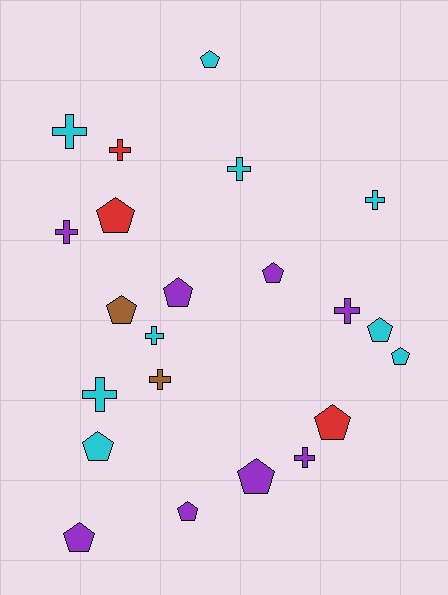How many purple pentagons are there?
There are 5 purple pentagons.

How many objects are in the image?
There are 22 objects.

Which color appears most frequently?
Cyan, with 9 objects.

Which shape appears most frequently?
Pentagon, with 12 objects.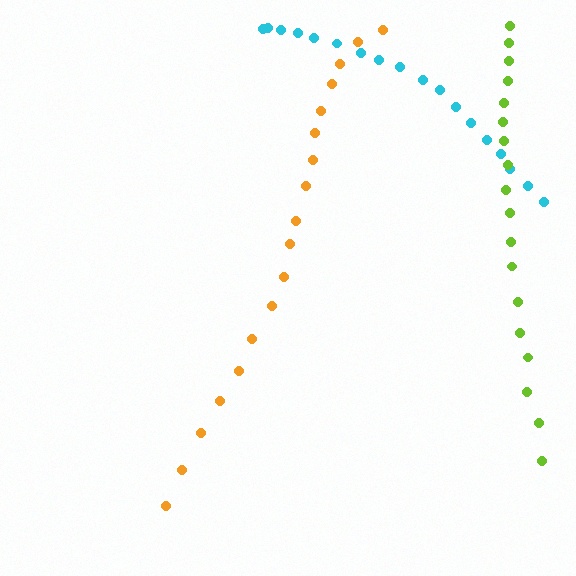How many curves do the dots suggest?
There are 3 distinct paths.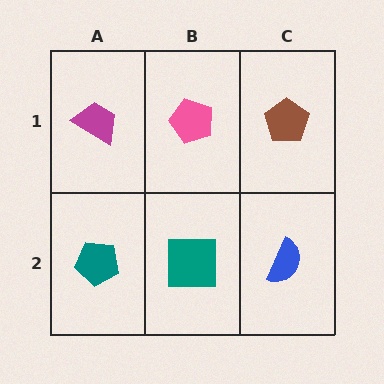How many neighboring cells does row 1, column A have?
2.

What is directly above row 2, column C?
A brown pentagon.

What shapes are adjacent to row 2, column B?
A pink pentagon (row 1, column B), a teal pentagon (row 2, column A), a blue semicircle (row 2, column C).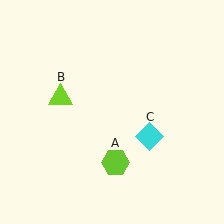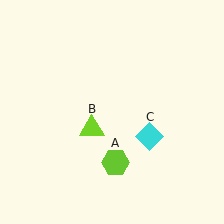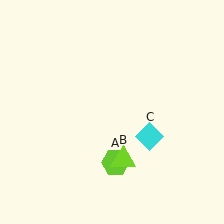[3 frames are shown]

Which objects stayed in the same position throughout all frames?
Lime hexagon (object A) and cyan diamond (object C) remained stationary.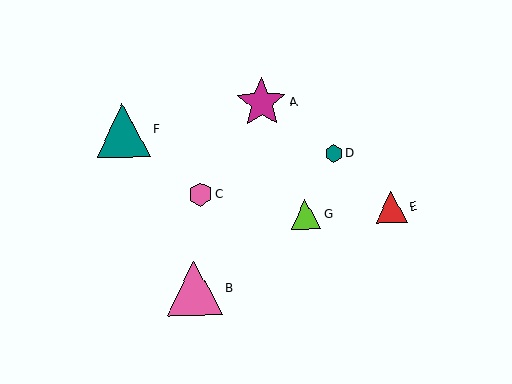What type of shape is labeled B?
Shape B is a pink triangle.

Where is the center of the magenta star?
The center of the magenta star is at (262, 103).